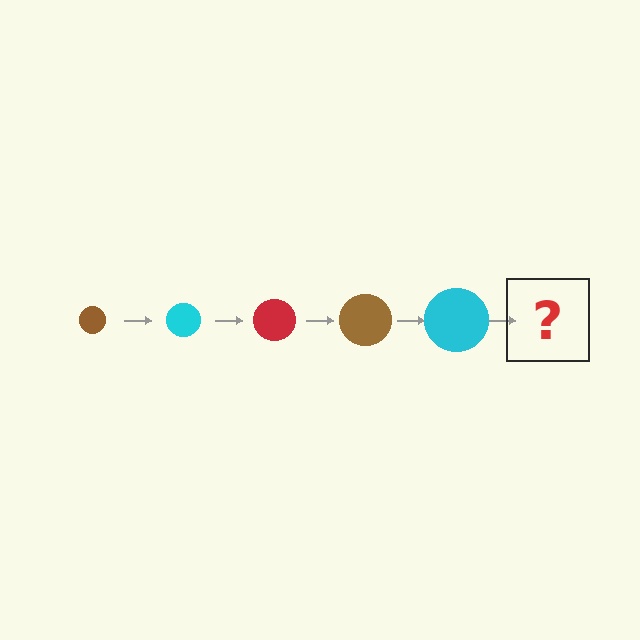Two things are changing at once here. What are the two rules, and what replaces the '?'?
The two rules are that the circle grows larger each step and the color cycles through brown, cyan, and red. The '?' should be a red circle, larger than the previous one.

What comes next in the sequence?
The next element should be a red circle, larger than the previous one.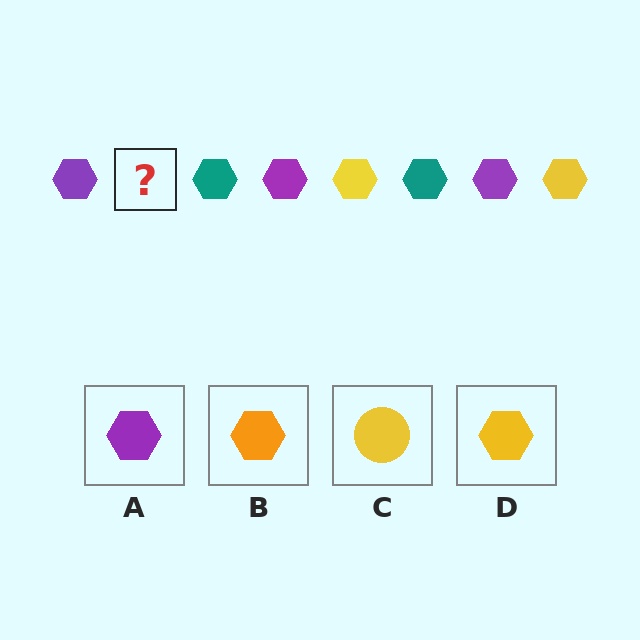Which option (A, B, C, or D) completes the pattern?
D.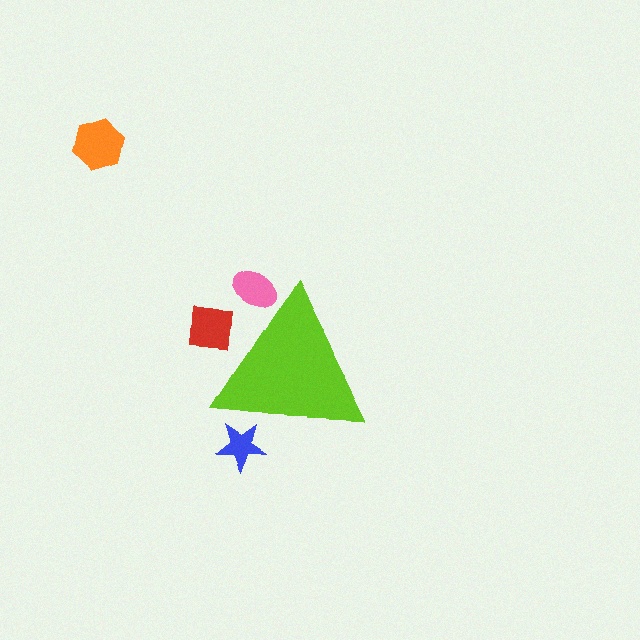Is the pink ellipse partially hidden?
Yes, the pink ellipse is partially hidden behind the lime triangle.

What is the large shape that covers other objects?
A lime triangle.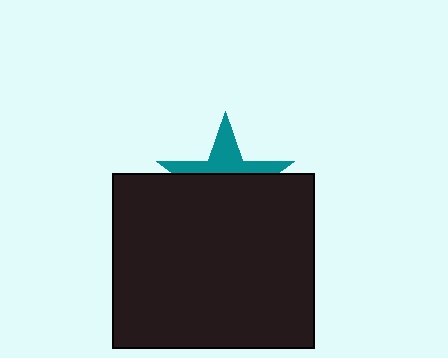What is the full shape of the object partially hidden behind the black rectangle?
The partially hidden object is a teal star.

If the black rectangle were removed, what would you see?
You would see the complete teal star.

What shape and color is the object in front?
The object in front is a black rectangle.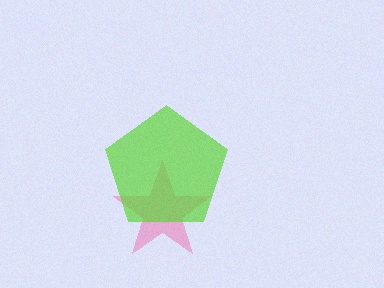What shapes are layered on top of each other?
The layered shapes are: a pink star, a lime pentagon.